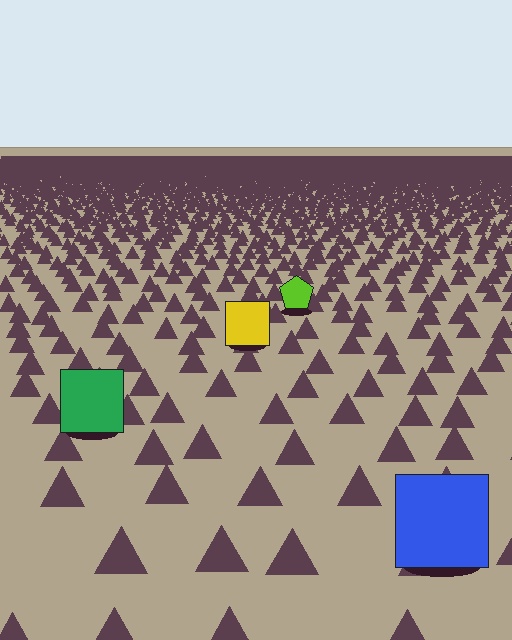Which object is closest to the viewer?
The blue square is closest. The texture marks near it are larger and more spread out.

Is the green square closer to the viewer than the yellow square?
Yes. The green square is closer — you can tell from the texture gradient: the ground texture is coarser near it.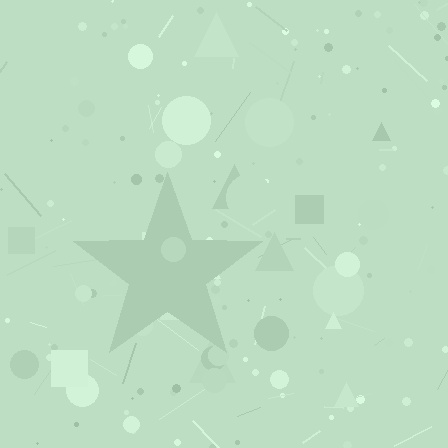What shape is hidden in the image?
A star is hidden in the image.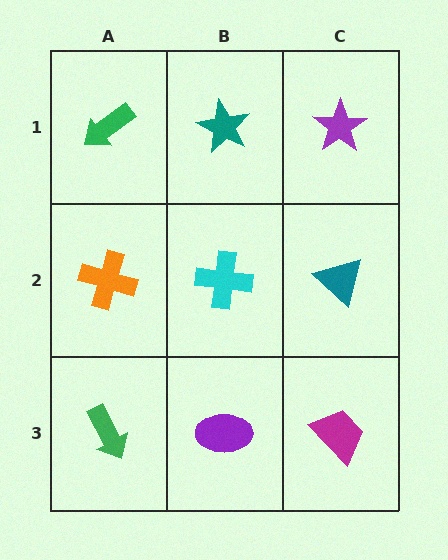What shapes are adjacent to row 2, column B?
A teal star (row 1, column B), a purple ellipse (row 3, column B), an orange cross (row 2, column A), a teal triangle (row 2, column C).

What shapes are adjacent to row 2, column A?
A green arrow (row 1, column A), a green arrow (row 3, column A), a cyan cross (row 2, column B).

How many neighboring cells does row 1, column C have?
2.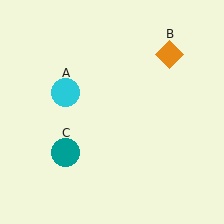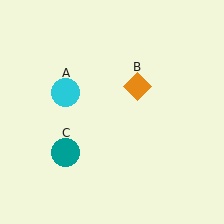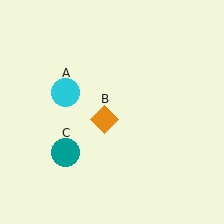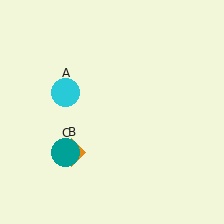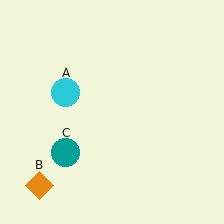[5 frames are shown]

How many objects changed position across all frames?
1 object changed position: orange diamond (object B).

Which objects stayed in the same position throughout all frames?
Cyan circle (object A) and teal circle (object C) remained stationary.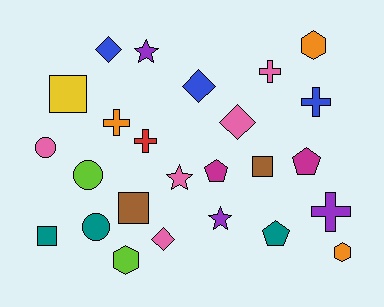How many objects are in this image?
There are 25 objects.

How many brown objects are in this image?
There are 2 brown objects.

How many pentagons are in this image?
There are 3 pentagons.